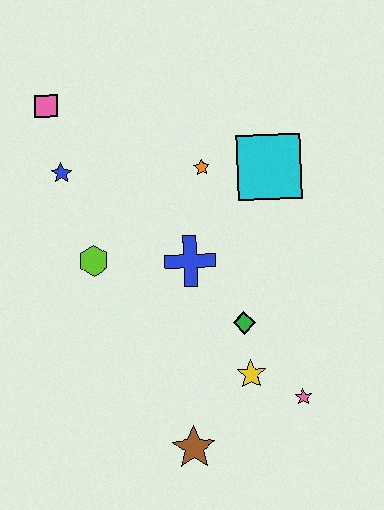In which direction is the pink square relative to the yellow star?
The pink square is above the yellow star.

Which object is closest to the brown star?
The yellow star is closest to the brown star.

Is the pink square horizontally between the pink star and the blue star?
No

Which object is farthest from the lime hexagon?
The pink star is farthest from the lime hexagon.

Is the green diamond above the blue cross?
No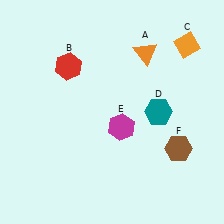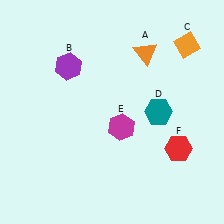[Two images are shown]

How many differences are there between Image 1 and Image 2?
There are 2 differences between the two images.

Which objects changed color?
B changed from red to purple. F changed from brown to red.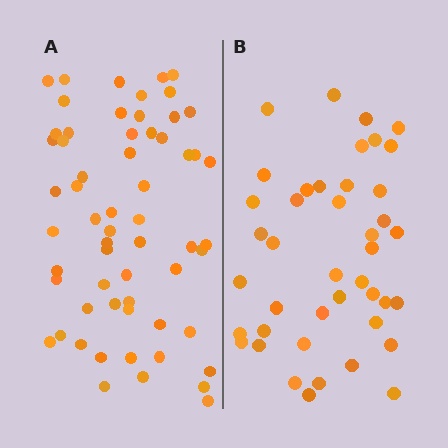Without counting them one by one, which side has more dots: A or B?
Region A (the left region) has more dots.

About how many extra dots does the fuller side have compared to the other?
Region A has approximately 20 more dots than region B.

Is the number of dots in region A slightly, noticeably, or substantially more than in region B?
Region A has noticeably more, but not dramatically so. The ratio is roughly 1.4 to 1.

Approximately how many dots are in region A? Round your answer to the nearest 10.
About 60 dots.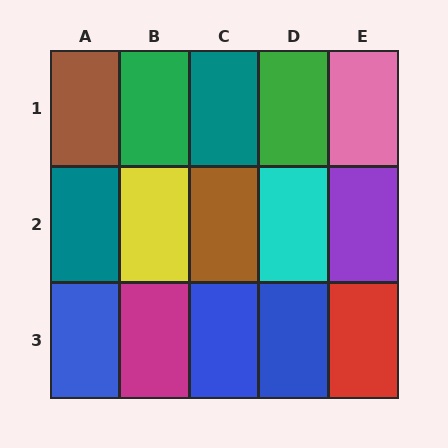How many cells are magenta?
1 cell is magenta.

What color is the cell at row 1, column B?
Green.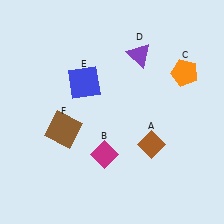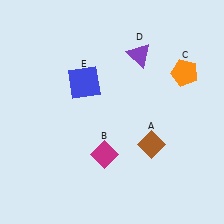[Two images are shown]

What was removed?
The brown square (F) was removed in Image 2.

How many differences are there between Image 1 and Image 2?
There is 1 difference between the two images.